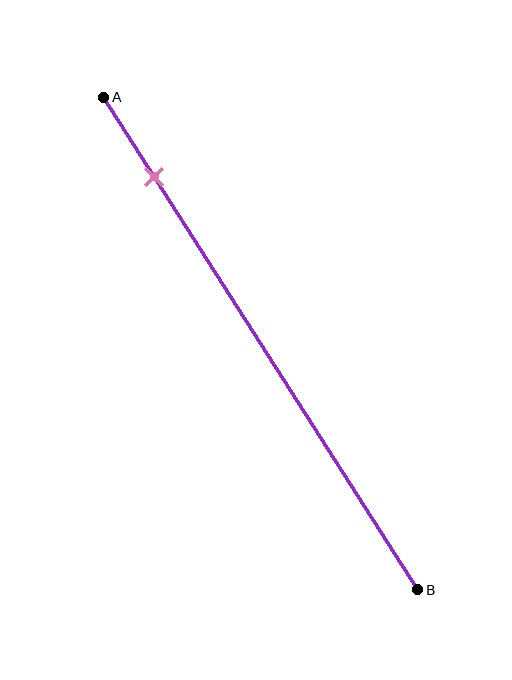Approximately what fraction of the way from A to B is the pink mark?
The pink mark is approximately 15% of the way from A to B.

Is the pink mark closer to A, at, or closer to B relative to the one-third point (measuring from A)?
The pink mark is closer to point A than the one-third point of segment AB.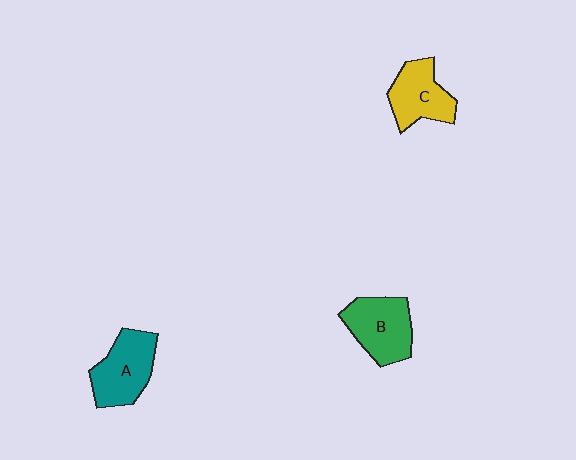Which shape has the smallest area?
Shape C (yellow).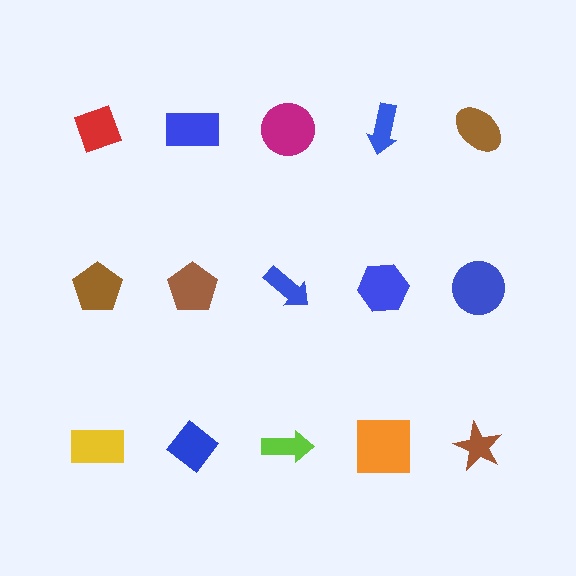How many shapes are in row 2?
5 shapes.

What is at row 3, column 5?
A brown star.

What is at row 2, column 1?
A brown pentagon.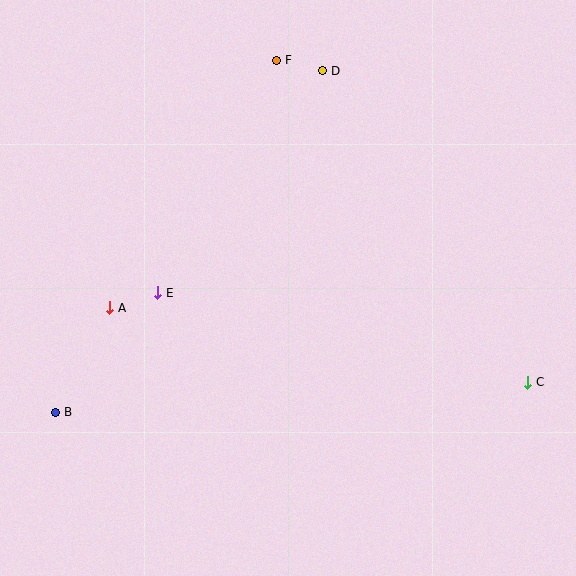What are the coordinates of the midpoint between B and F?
The midpoint between B and F is at (166, 236).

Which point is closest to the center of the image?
Point E at (158, 293) is closest to the center.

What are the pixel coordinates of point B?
Point B is at (56, 412).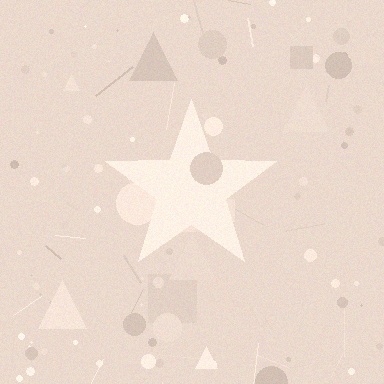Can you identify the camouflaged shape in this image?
The camouflaged shape is a star.